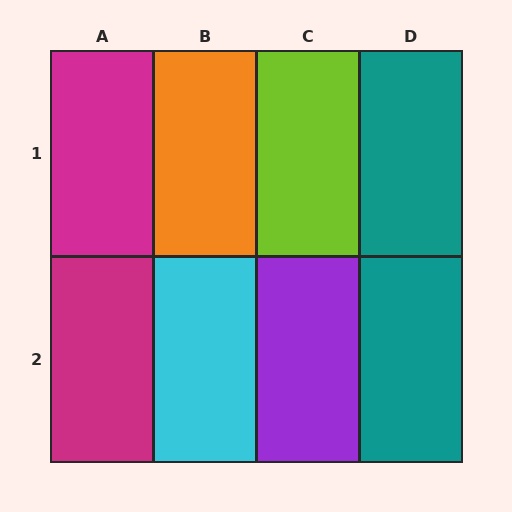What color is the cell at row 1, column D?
Teal.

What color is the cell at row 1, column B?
Orange.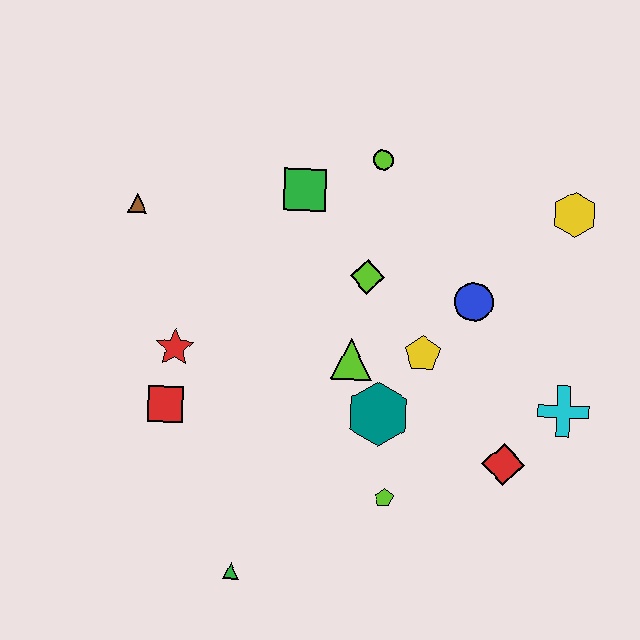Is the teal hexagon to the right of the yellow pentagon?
No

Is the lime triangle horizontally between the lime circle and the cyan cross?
No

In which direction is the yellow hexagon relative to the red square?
The yellow hexagon is to the right of the red square.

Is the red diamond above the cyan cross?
No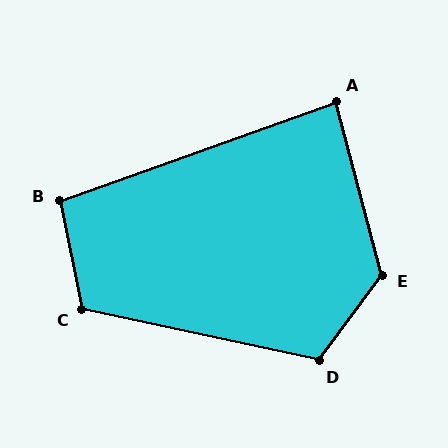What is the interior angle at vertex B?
Approximately 98 degrees (obtuse).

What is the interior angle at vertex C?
Approximately 113 degrees (obtuse).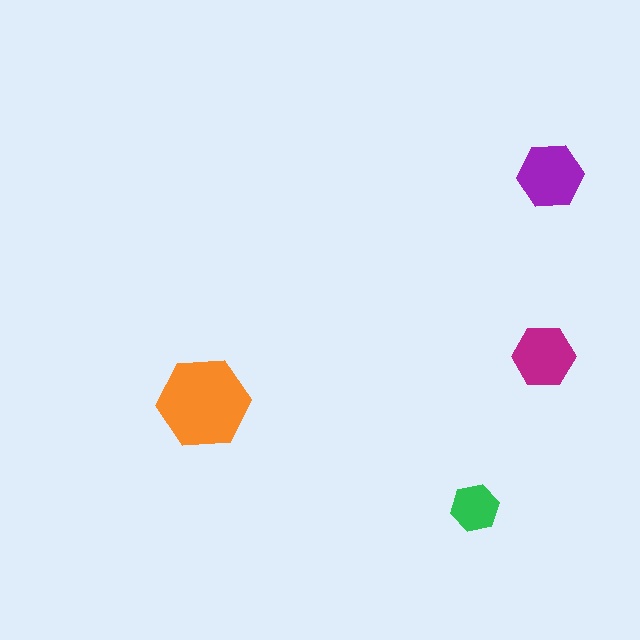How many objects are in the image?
There are 4 objects in the image.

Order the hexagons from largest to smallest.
the orange one, the purple one, the magenta one, the green one.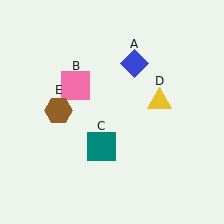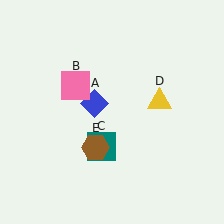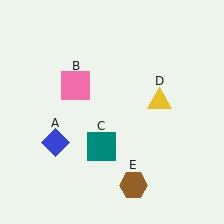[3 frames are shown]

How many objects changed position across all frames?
2 objects changed position: blue diamond (object A), brown hexagon (object E).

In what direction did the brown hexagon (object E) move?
The brown hexagon (object E) moved down and to the right.